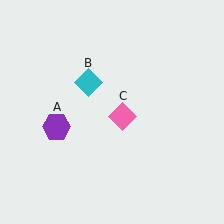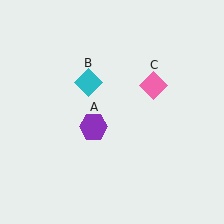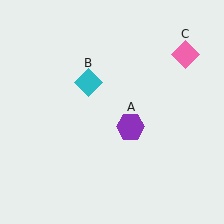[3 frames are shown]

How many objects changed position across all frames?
2 objects changed position: purple hexagon (object A), pink diamond (object C).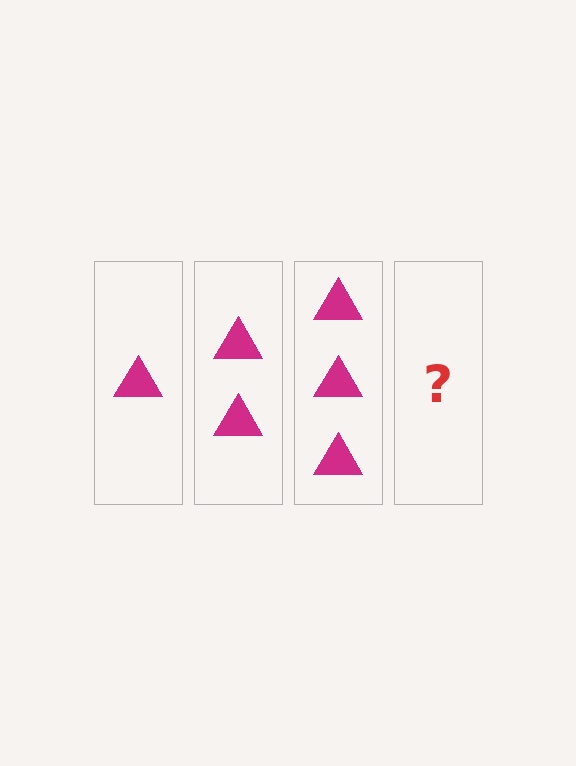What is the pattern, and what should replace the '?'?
The pattern is that each step adds one more triangle. The '?' should be 4 triangles.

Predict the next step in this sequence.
The next step is 4 triangles.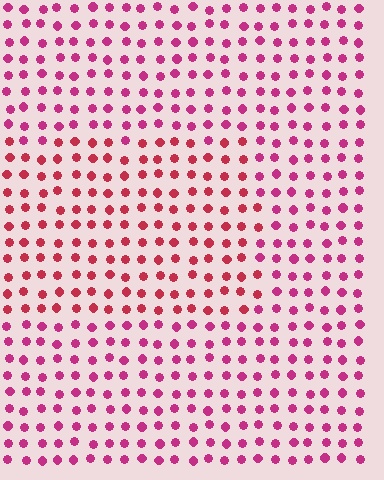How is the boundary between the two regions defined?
The boundary is defined purely by a slight shift in hue (about 24 degrees). Spacing, size, and orientation are identical on both sides.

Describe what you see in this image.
The image is filled with small magenta elements in a uniform arrangement. A rectangle-shaped region is visible where the elements are tinted to a slightly different hue, forming a subtle color boundary.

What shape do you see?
I see a rectangle.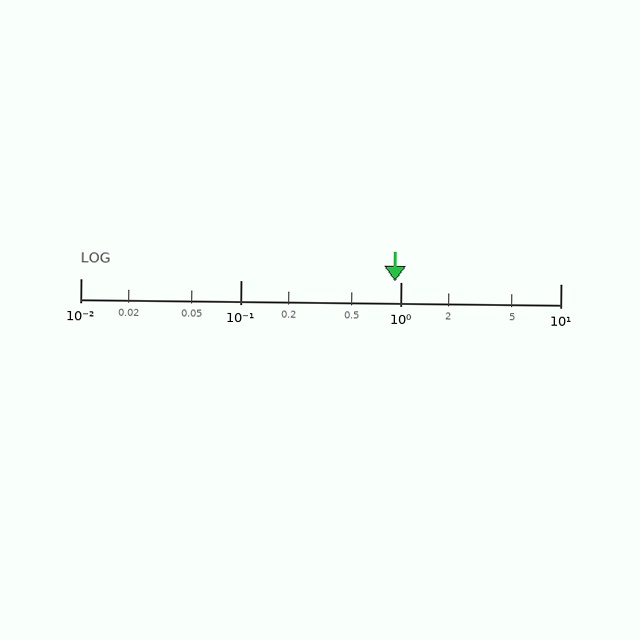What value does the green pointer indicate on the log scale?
The pointer indicates approximately 0.92.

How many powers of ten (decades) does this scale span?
The scale spans 3 decades, from 0.01 to 10.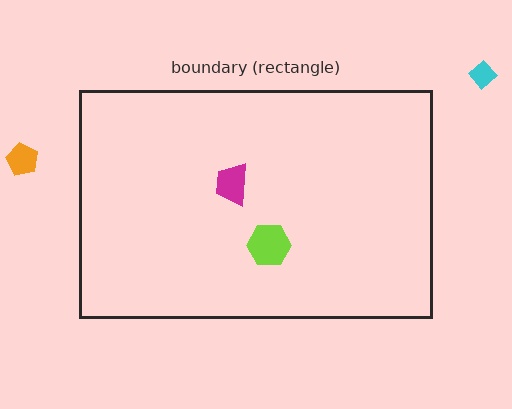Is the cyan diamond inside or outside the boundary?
Outside.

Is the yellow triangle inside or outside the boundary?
Inside.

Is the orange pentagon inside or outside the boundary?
Outside.